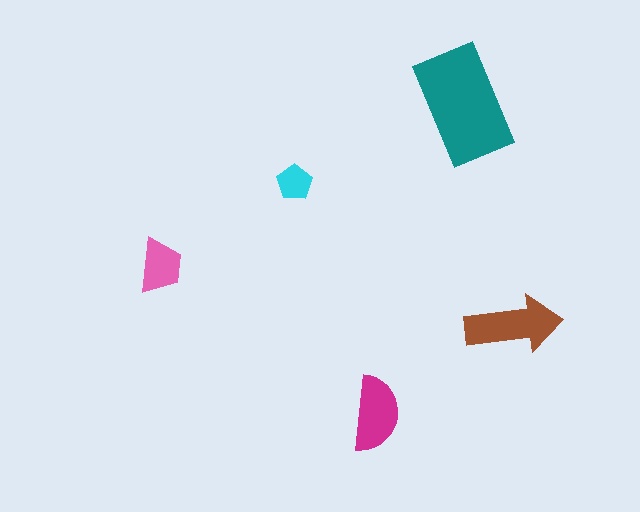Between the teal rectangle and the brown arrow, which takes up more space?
The teal rectangle.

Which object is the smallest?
The cyan pentagon.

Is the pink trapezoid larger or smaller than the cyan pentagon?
Larger.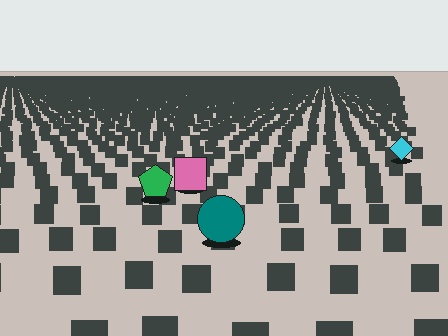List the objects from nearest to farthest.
From nearest to farthest: the teal circle, the green pentagon, the pink square, the cyan diamond.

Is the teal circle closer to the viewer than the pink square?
Yes. The teal circle is closer — you can tell from the texture gradient: the ground texture is coarser near it.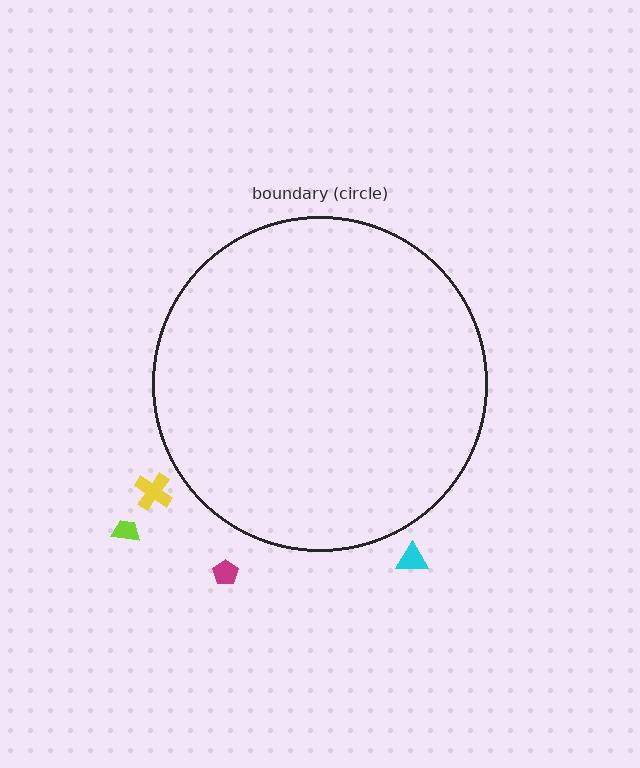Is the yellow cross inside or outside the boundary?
Outside.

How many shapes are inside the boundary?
0 inside, 4 outside.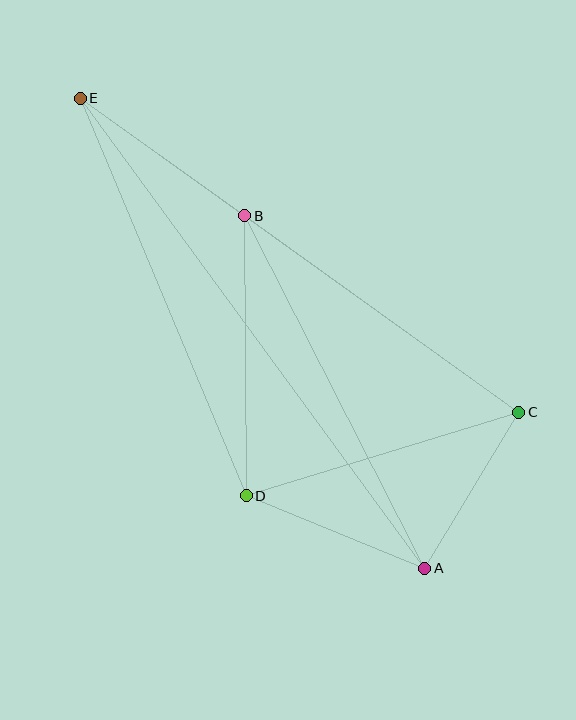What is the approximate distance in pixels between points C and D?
The distance between C and D is approximately 285 pixels.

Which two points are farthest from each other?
Points A and E are farthest from each other.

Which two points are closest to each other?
Points A and C are closest to each other.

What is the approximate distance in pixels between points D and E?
The distance between D and E is approximately 431 pixels.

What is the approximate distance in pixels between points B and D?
The distance between B and D is approximately 280 pixels.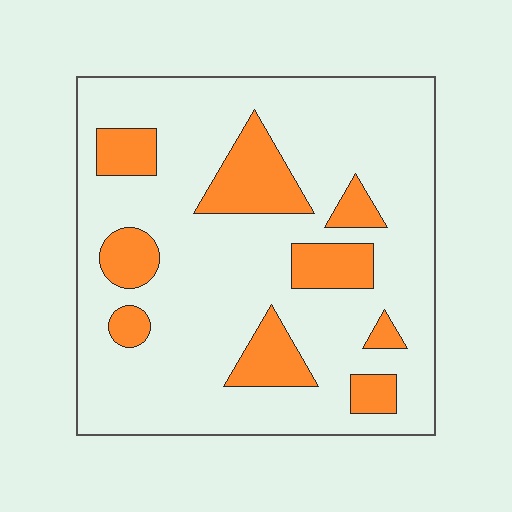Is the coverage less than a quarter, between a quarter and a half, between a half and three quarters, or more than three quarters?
Less than a quarter.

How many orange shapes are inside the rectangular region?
9.